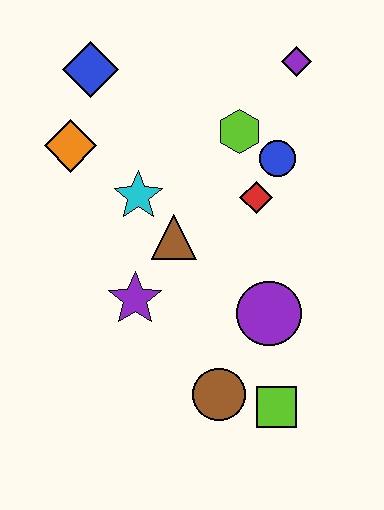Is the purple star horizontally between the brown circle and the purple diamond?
No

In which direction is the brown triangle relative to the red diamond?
The brown triangle is to the left of the red diamond.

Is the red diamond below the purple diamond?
Yes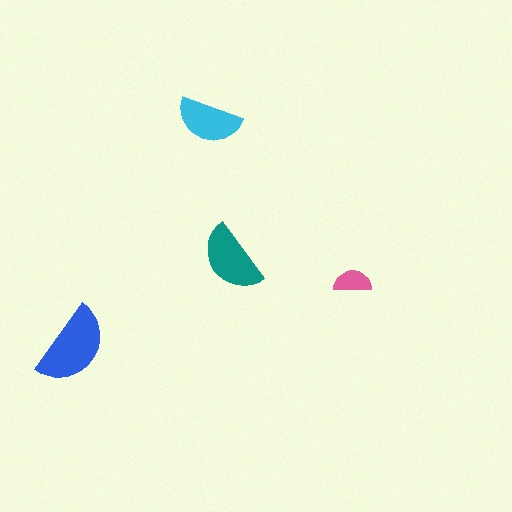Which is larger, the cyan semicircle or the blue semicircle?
The blue one.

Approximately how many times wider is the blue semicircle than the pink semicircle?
About 2 times wider.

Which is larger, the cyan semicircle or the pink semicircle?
The cyan one.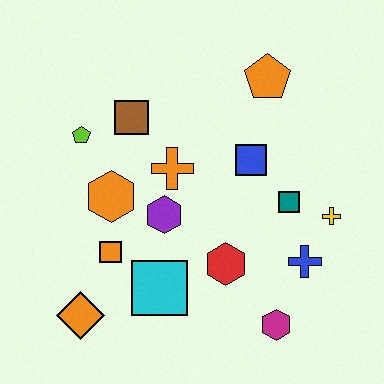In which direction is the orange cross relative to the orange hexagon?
The orange cross is to the right of the orange hexagon.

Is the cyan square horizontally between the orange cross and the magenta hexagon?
No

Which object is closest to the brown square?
The lime pentagon is closest to the brown square.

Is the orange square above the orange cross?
No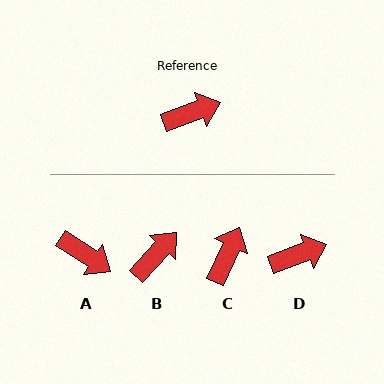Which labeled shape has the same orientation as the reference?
D.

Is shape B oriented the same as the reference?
No, it is off by about 28 degrees.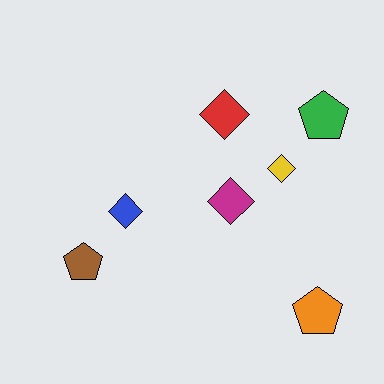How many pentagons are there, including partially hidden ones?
There are 3 pentagons.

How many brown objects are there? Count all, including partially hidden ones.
There is 1 brown object.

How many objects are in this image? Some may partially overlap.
There are 7 objects.